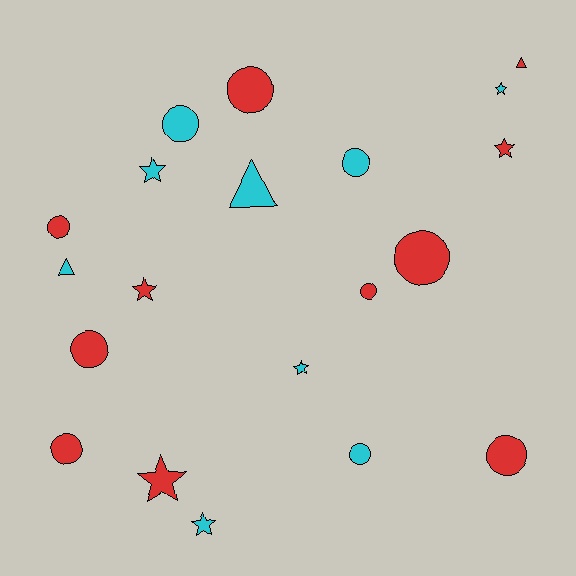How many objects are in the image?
There are 20 objects.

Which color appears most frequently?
Red, with 11 objects.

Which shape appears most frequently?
Circle, with 10 objects.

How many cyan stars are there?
There are 4 cyan stars.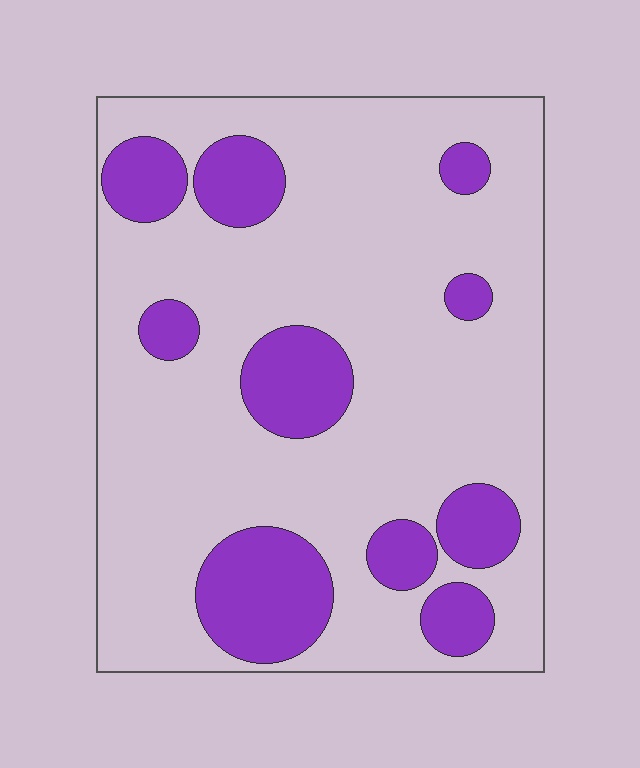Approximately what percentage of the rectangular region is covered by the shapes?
Approximately 25%.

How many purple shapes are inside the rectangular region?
10.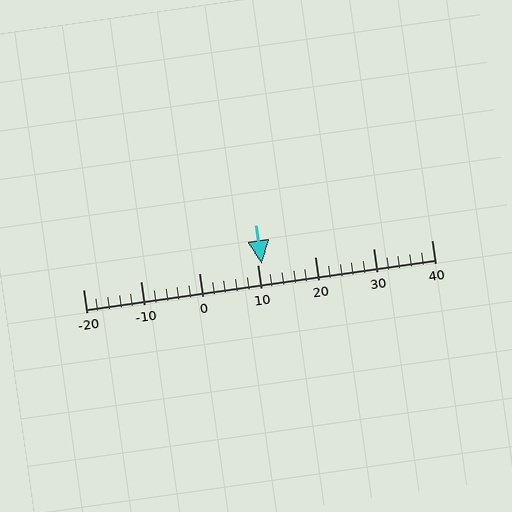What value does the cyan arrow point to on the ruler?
The cyan arrow points to approximately 11.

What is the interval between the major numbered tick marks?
The major tick marks are spaced 10 units apart.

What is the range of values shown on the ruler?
The ruler shows values from -20 to 40.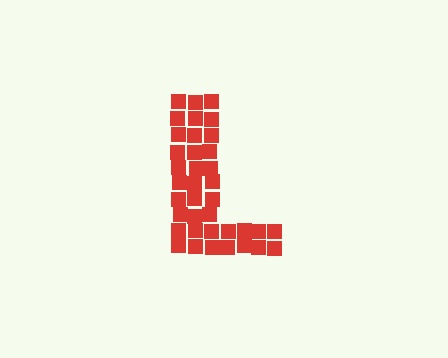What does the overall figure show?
The overall figure shows the letter L.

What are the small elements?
The small elements are squares.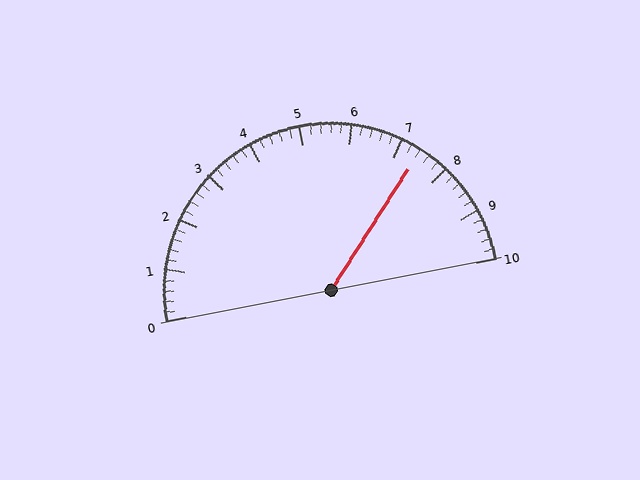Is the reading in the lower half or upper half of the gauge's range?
The reading is in the upper half of the range (0 to 10).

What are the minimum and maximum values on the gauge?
The gauge ranges from 0 to 10.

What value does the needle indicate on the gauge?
The needle indicates approximately 7.4.